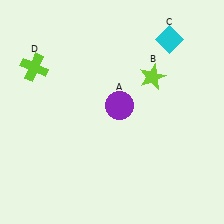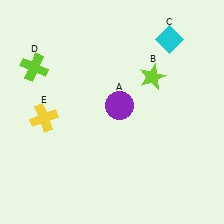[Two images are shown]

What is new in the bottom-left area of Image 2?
A yellow cross (E) was added in the bottom-left area of Image 2.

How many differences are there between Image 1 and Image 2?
There is 1 difference between the two images.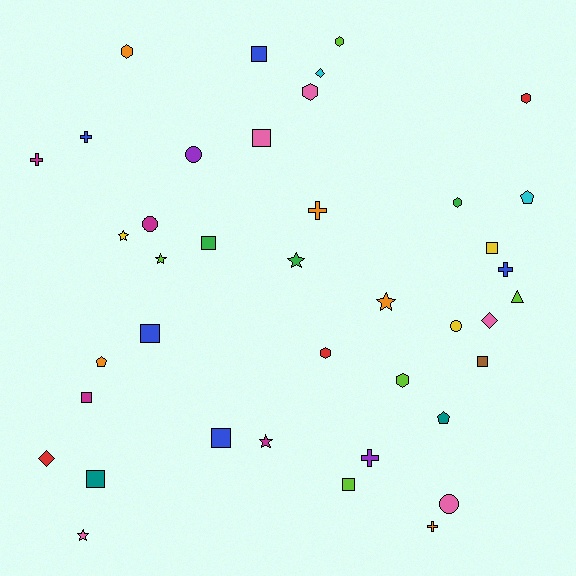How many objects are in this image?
There are 40 objects.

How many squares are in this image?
There are 10 squares.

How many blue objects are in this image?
There are 5 blue objects.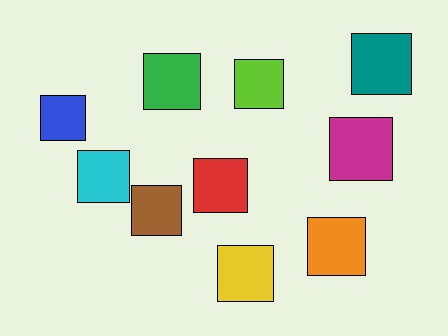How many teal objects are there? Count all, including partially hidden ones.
There is 1 teal object.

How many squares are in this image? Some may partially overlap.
There are 10 squares.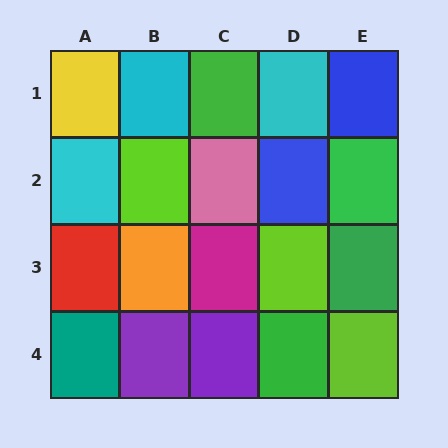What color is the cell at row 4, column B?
Purple.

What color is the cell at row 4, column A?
Teal.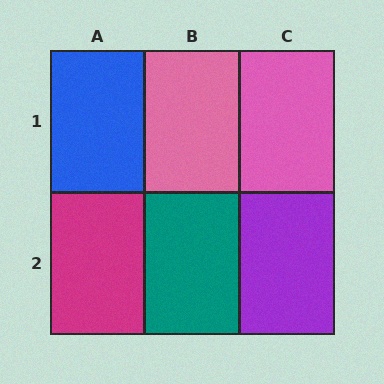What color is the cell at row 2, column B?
Teal.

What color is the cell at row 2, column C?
Purple.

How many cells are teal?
1 cell is teal.